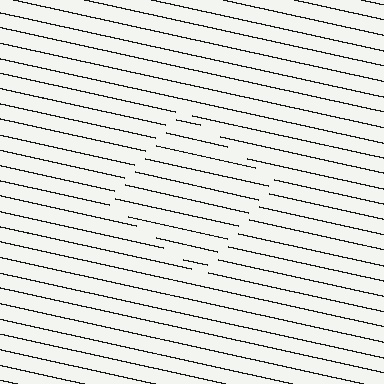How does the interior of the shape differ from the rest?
The interior of the shape contains the same grating, shifted by half a period — the contour is defined by the phase discontinuity where line-ends from the inner and outer gratings abut.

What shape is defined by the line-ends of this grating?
An illusory square. The interior of the shape contains the same grating, shifted by half a period — the contour is defined by the phase discontinuity where line-ends from the inner and outer gratings abut.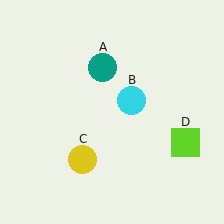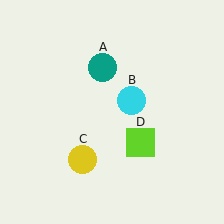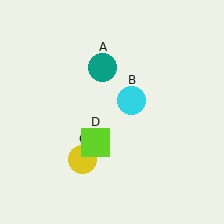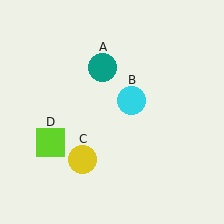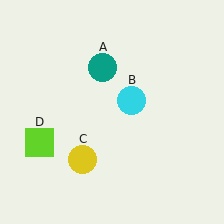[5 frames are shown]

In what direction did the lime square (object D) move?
The lime square (object D) moved left.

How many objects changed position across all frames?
1 object changed position: lime square (object D).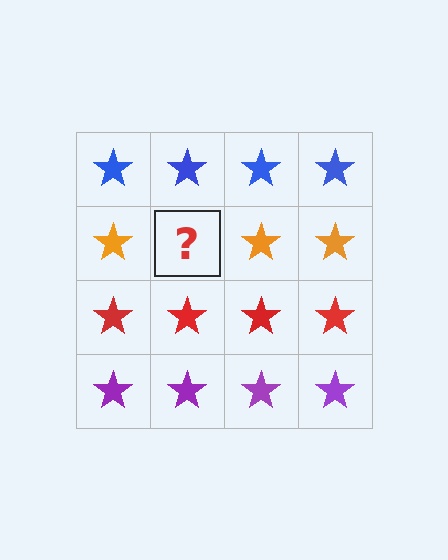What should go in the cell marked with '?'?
The missing cell should contain an orange star.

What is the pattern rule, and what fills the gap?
The rule is that each row has a consistent color. The gap should be filled with an orange star.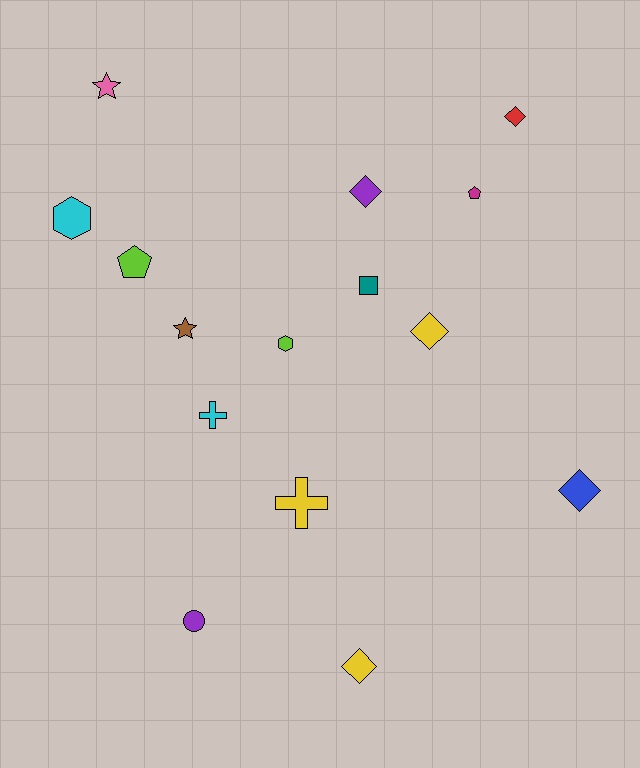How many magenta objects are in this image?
There is 1 magenta object.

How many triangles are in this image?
There are no triangles.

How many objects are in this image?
There are 15 objects.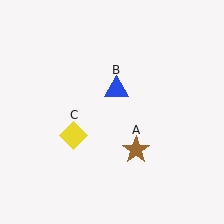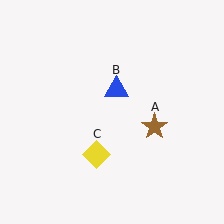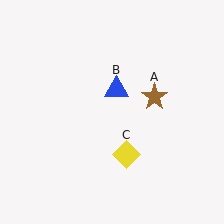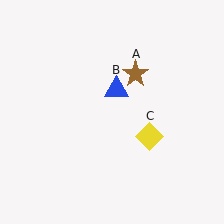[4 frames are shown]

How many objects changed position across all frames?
2 objects changed position: brown star (object A), yellow diamond (object C).